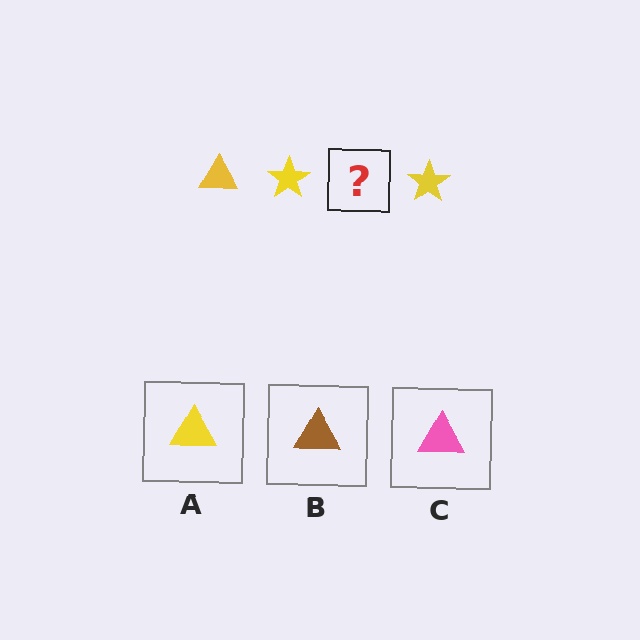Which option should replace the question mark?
Option A.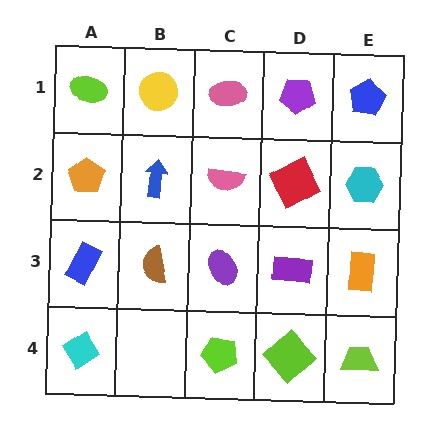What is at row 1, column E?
A blue pentagon.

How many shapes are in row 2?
5 shapes.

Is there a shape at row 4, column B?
No, that cell is empty.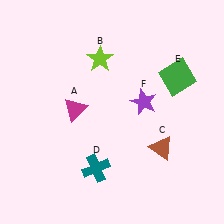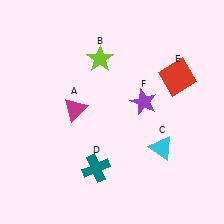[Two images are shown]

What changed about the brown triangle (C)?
In Image 1, C is brown. In Image 2, it changed to cyan.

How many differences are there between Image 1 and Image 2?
There are 2 differences between the two images.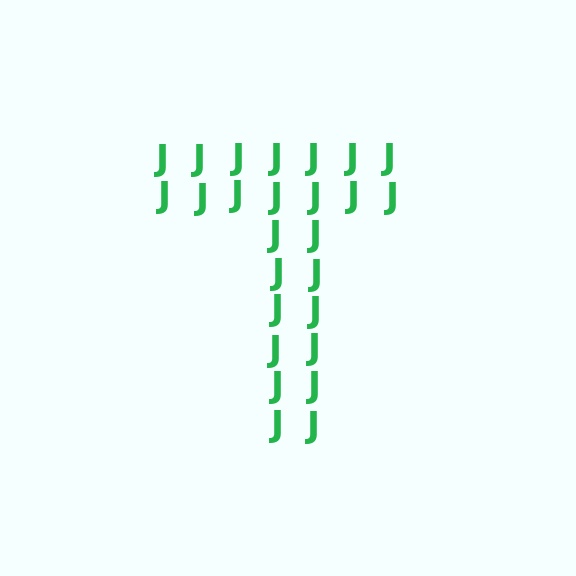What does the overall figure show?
The overall figure shows the letter T.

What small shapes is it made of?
It is made of small letter J's.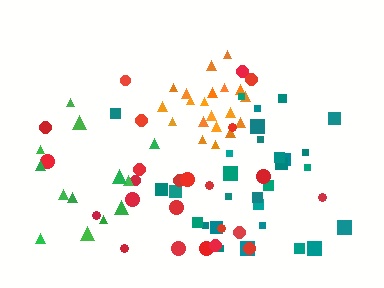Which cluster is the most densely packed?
Orange.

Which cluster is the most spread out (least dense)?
Red.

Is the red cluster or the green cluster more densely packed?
Green.